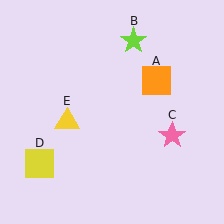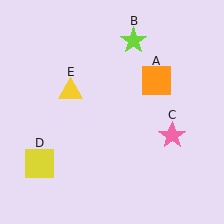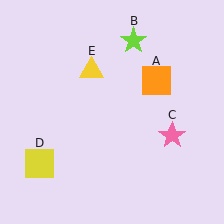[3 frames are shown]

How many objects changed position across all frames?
1 object changed position: yellow triangle (object E).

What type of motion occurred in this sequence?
The yellow triangle (object E) rotated clockwise around the center of the scene.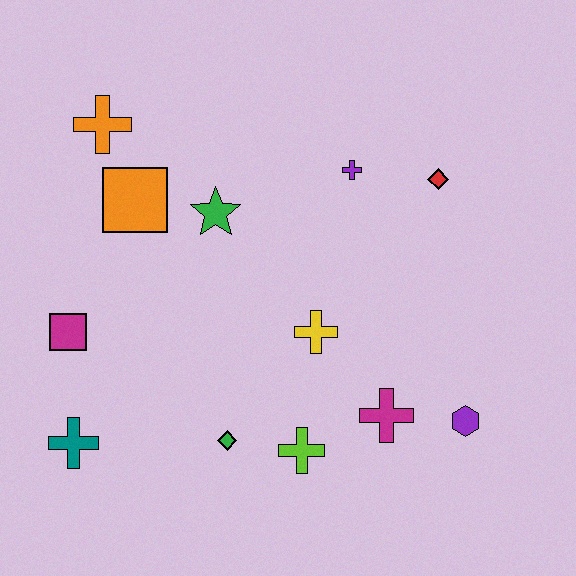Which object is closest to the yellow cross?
The magenta cross is closest to the yellow cross.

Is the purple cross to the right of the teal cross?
Yes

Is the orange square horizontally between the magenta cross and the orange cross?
Yes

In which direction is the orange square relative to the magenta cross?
The orange square is to the left of the magenta cross.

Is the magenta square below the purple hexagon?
No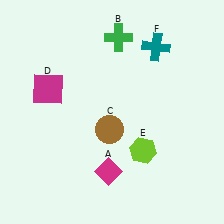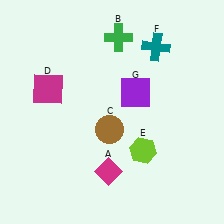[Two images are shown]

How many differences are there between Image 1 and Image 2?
There is 1 difference between the two images.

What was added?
A purple square (G) was added in Image 2.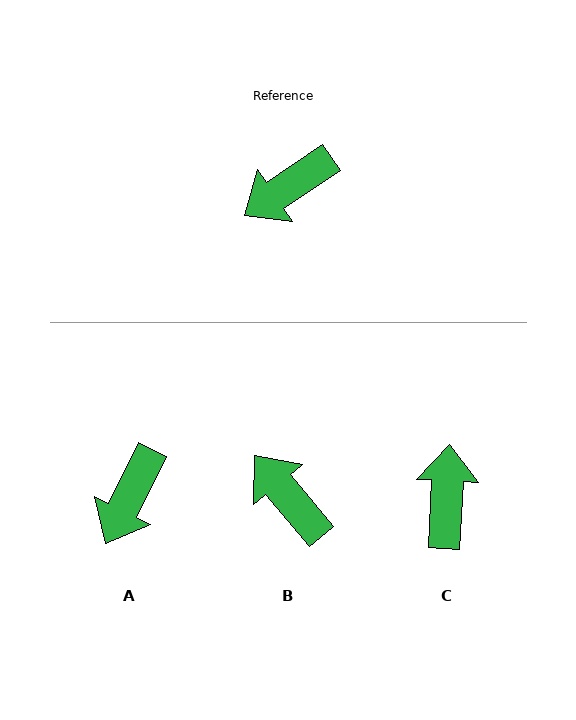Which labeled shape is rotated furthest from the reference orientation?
C, about 127 degrees away.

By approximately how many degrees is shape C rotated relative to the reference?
Approximately 127 degrees clockwise.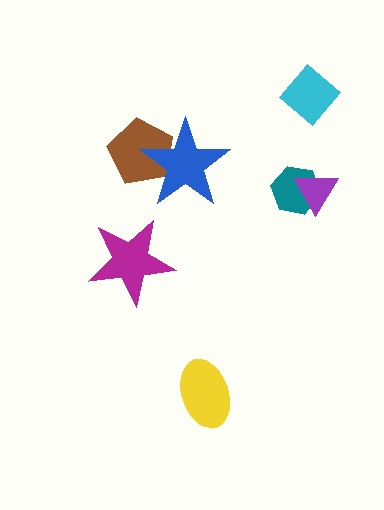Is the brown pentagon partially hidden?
Yes, it is partially covered by another shape.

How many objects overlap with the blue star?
1 object overlaps with the blue star.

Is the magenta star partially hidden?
No, no other shape covers it.